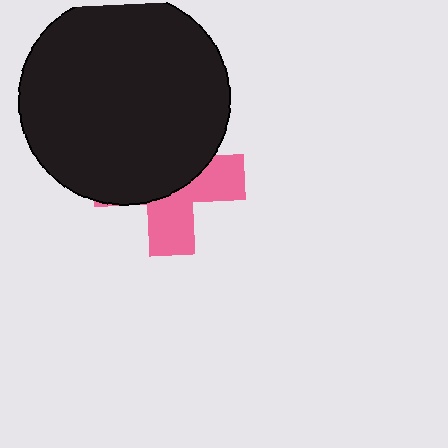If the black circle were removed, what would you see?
You would see the complete pink cross.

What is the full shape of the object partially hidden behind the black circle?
The partially hidden object is a pink cross.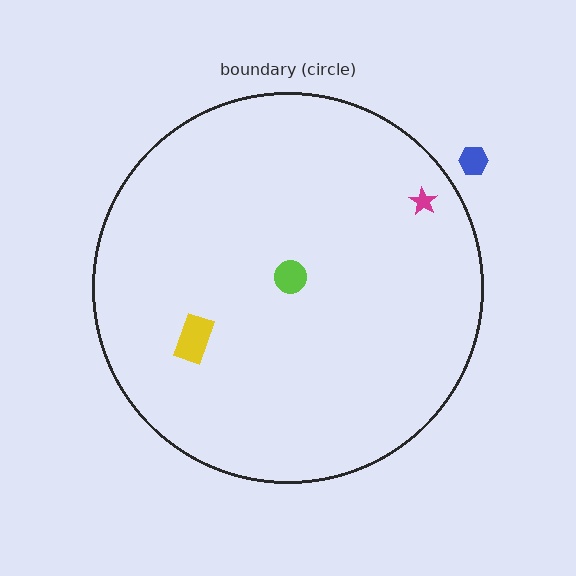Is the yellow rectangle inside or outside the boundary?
Inside.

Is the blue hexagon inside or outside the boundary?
Outside.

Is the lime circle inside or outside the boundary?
Inside.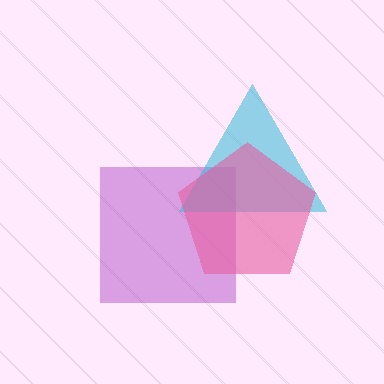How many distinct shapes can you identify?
There are 3 distinct shapes: a purple square, a cyan triangle, a pink pentagon.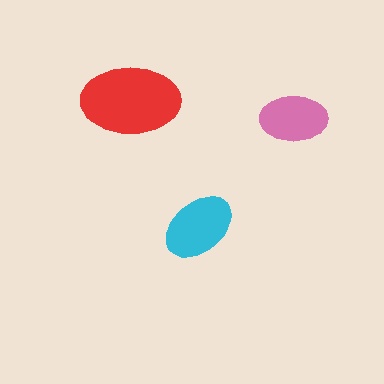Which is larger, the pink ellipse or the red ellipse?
The red one.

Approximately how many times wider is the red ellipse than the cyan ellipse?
About 1.5 times wider.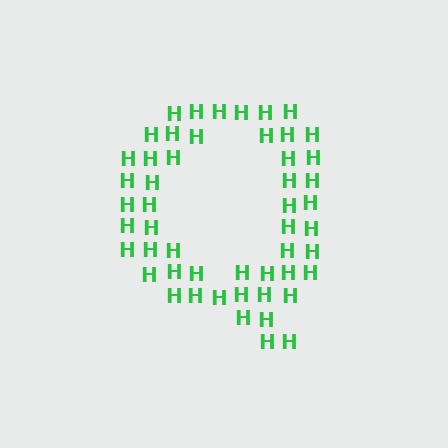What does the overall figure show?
The overall figure shows the letter Q.